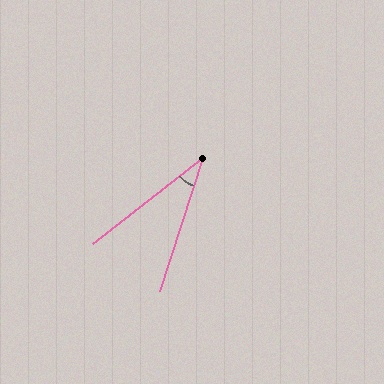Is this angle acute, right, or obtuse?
It is acute.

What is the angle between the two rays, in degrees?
Approximately 34 degrees.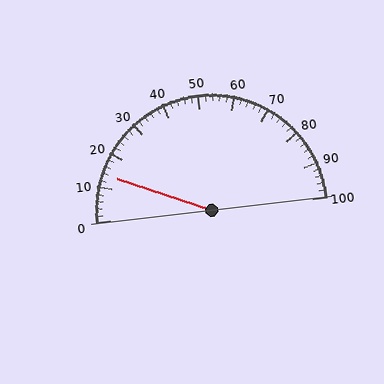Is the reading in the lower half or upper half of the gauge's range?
The reading is in the lower half of the range (0 to 100).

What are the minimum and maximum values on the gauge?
The gauge ranges from 0 to 100.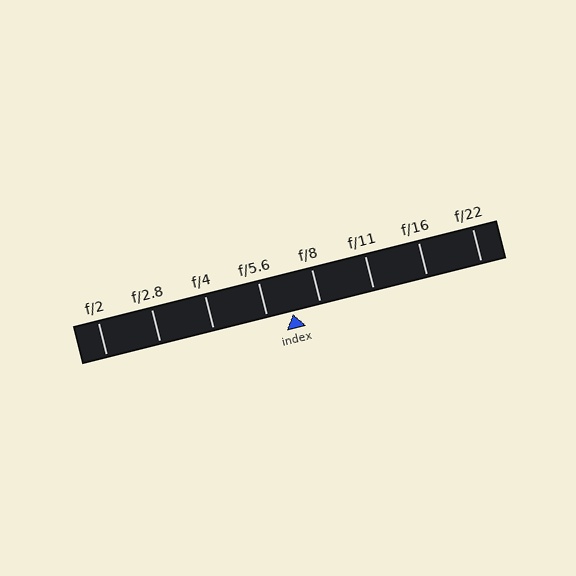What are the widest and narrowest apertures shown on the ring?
The widest aperture shown is f/2 and the narrowest is f/22.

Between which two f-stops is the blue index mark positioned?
The index mark is between f/5.6 and f/8.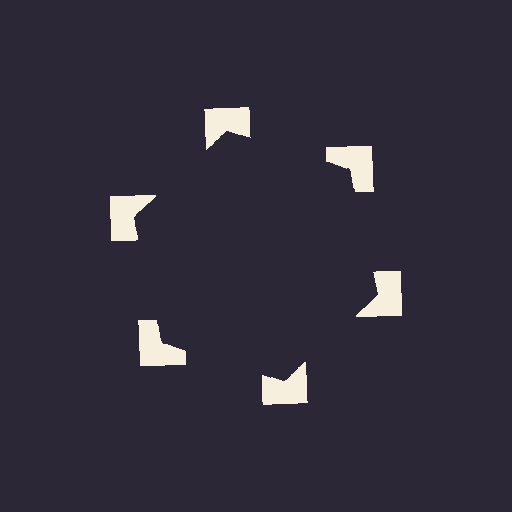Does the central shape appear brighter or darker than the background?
It typically appears slightly darker than the background, even though no actual brightness change is drawn.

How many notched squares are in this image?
There are 6 — one at each vertex of the illusory hexagon.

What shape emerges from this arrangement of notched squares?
An illusory hexagon — its edges are inferred from the aligned wedge cuts in the notched squares, not physically drawn.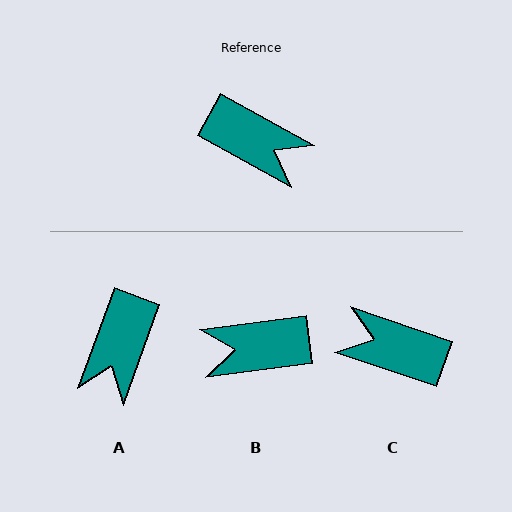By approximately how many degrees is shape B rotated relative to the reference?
Approximately 144 degrees clockwise.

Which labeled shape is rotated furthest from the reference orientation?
C, about 170 degrees away.